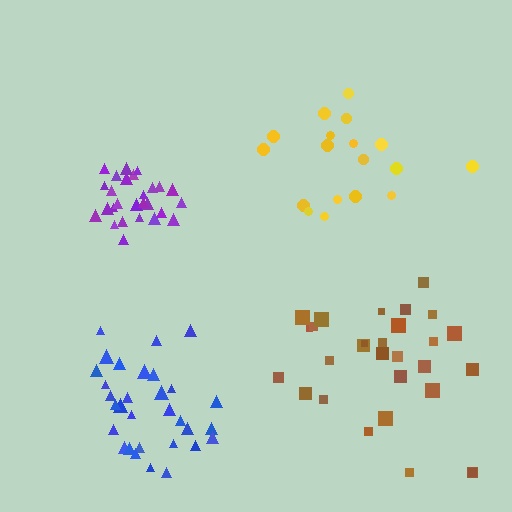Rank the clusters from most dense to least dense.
purple, blue, yellow, brown.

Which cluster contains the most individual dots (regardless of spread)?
Blue (31).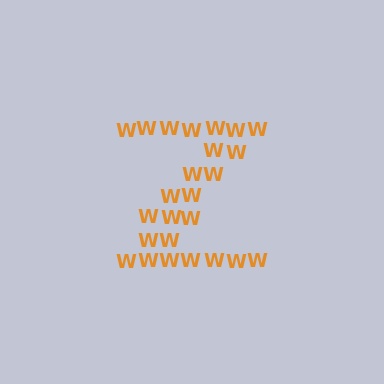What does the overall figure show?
The overall figure shows the letter Z.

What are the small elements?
The small elements are letter W's.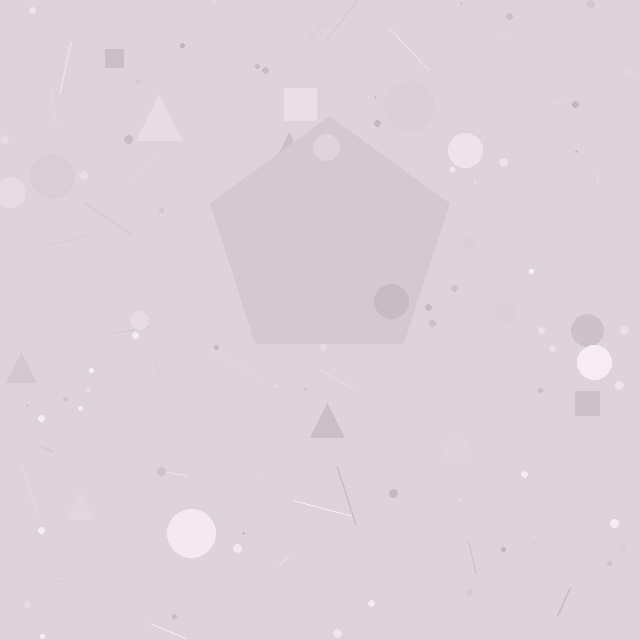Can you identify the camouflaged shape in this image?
The camouflaged shape is a pentagon.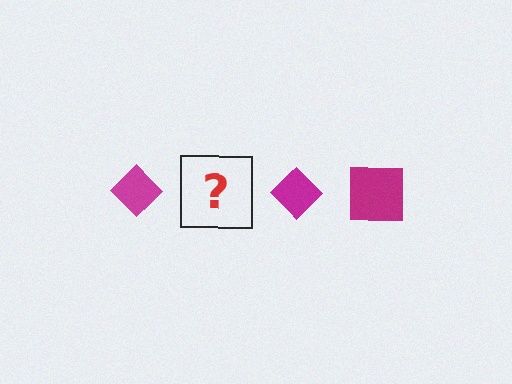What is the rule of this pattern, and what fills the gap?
The rule is that the pattern cycles through diamond, square shapes in magenta. The gap should be filled with a magenta square.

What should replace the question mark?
The question mark should be replaced with a magenta square.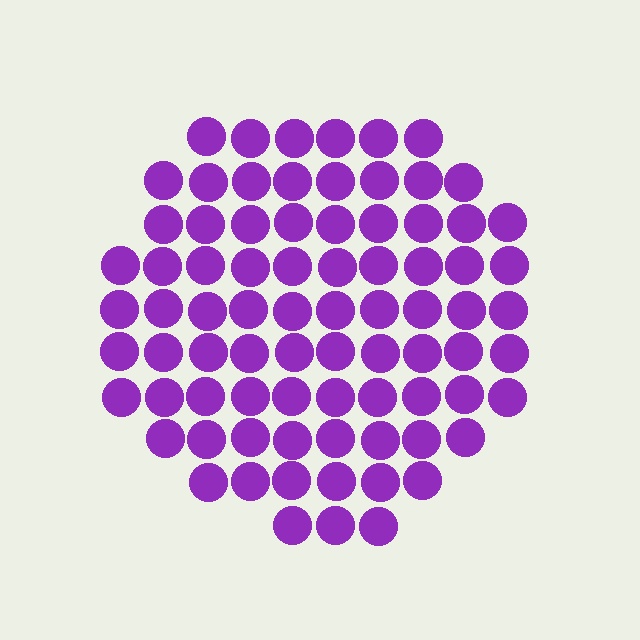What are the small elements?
The small elements are circles.